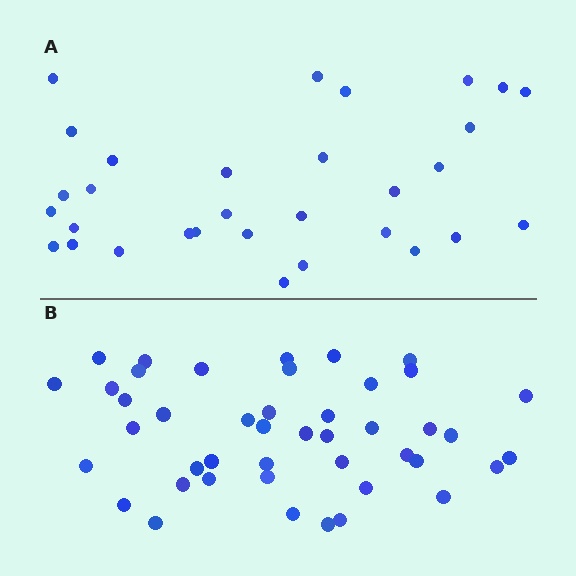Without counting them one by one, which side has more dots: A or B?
Region B (the bottom region) has more dots.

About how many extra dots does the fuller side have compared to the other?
Region B has approximately 15 more dots than region A.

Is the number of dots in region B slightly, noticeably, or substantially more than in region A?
Region B has noticeably more, but not dramatically so. The ratio is roughly 1.4 to 1.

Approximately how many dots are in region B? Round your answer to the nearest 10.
About 40 dots. (The exact count is 44, which rounds to 40.)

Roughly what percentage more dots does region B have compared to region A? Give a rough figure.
About 40% more.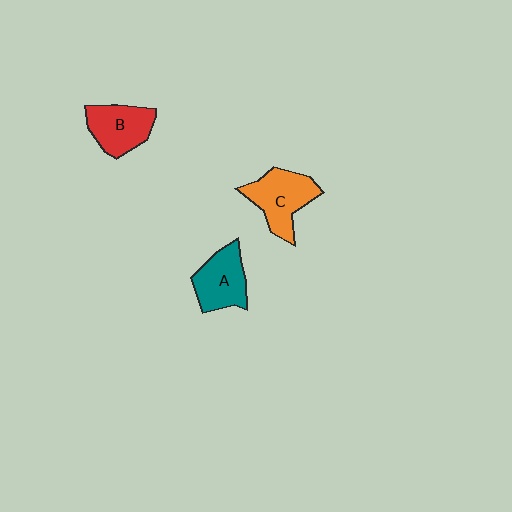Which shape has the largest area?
Shape C (orange).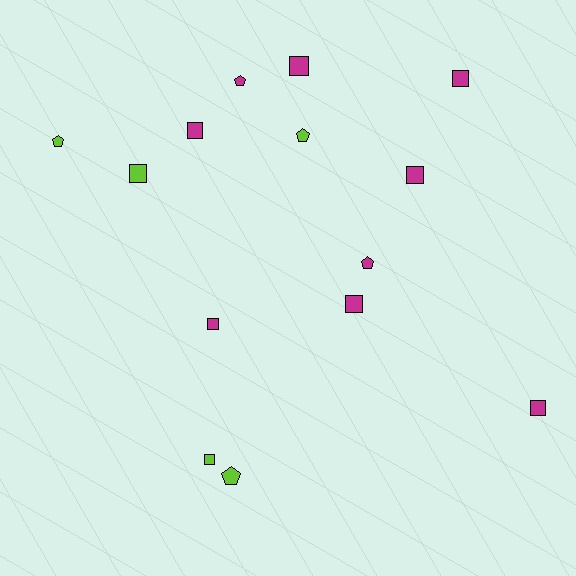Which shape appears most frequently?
Square, with 9 objects.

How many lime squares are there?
There are 2 lime squares.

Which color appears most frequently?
Magenta, with 9 objects.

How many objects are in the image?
There are 14 objects.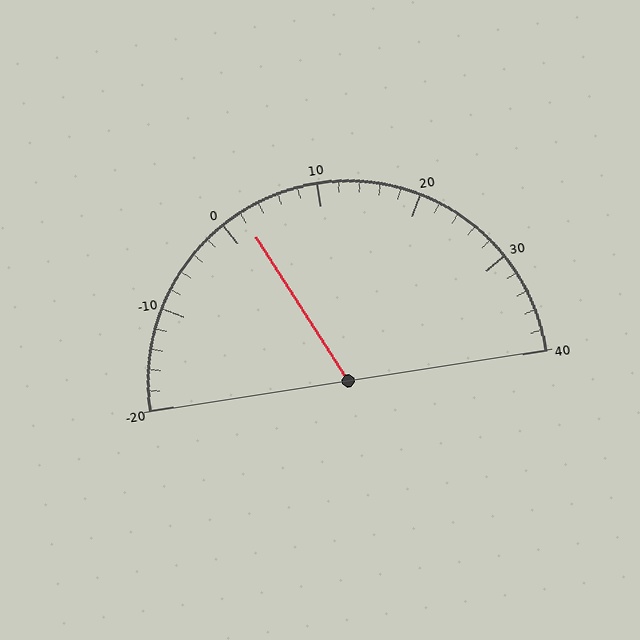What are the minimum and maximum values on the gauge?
The gauge ranges from -20 to 40.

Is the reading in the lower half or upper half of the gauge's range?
The reading is in the lower half of the range (-20 to 40).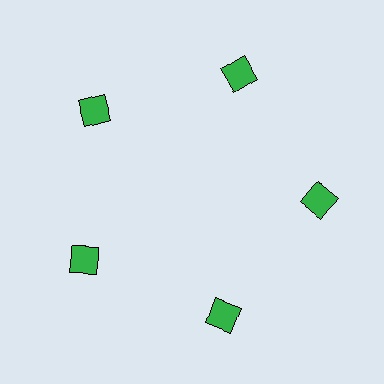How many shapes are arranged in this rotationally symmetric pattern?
There are 5 shapes, arranged in 5 groups of 1.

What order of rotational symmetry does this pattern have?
This pattern has 5-fold rotational symmetry.